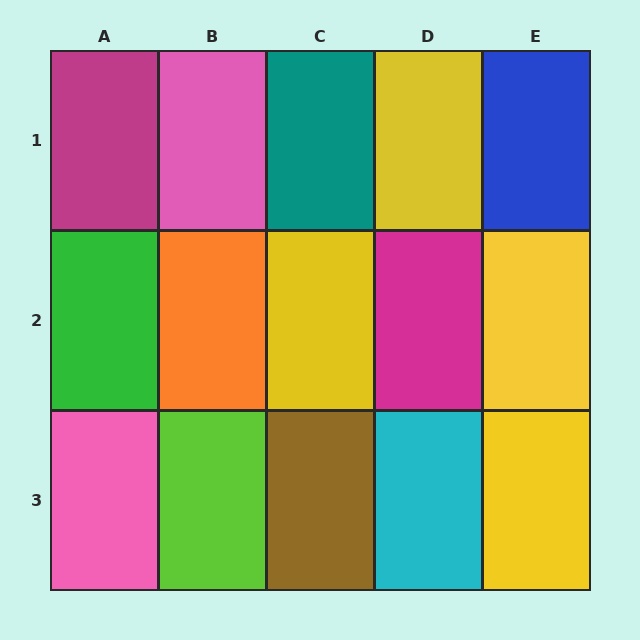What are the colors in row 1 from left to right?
Magenta, pink, teal, yellow, blue.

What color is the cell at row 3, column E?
Yellow.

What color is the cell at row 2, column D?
Magenta.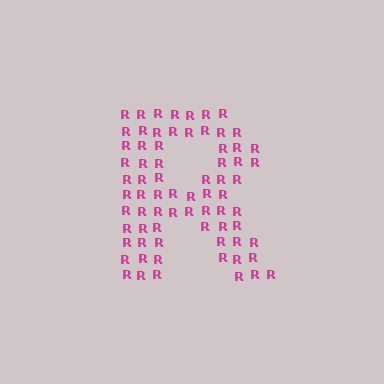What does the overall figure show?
The overall figure shows the letter R.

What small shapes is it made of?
It is made of small letter R's.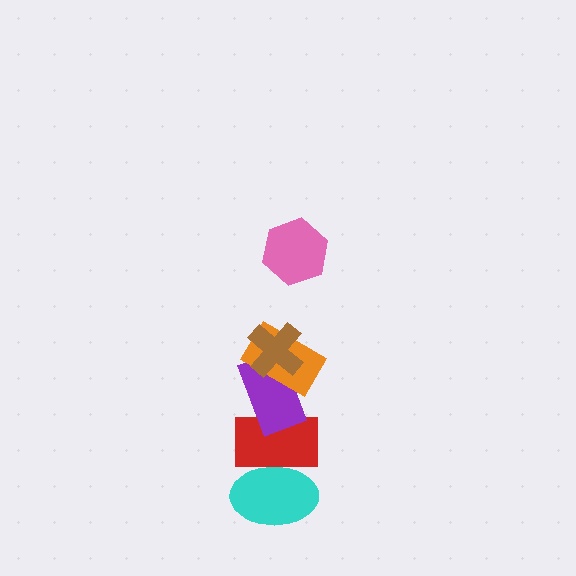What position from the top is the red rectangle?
The red rectangle is 5th from the top.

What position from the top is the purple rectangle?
The purple rectangle is 4th from the top.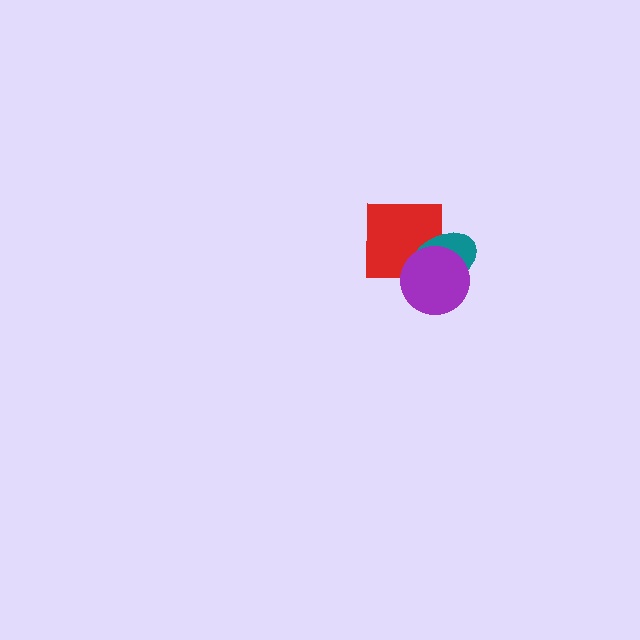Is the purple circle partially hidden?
No, no other shape covers it.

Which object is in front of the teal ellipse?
The purple circle is in front of the teal ellipse.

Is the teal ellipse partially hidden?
Yes, it is partially covered by another shape.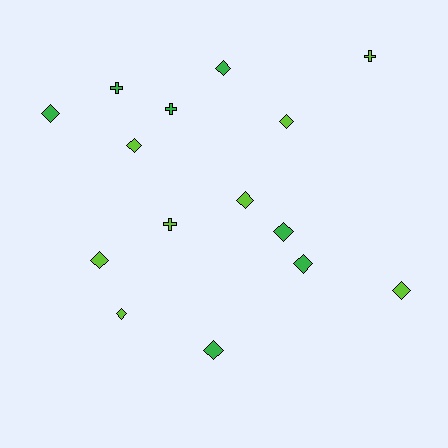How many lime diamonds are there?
There are 6 lime diamonds.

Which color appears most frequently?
Lime, with 8 objects.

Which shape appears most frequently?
Diamond, with 11 objects.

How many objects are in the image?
There are 15 objects.